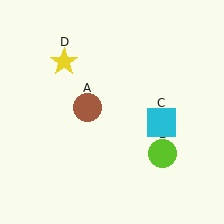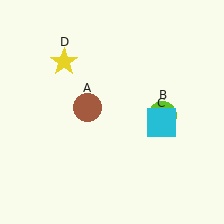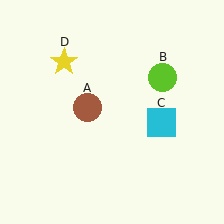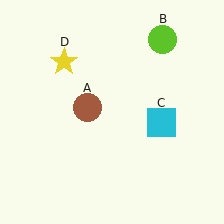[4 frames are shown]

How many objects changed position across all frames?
1 object changed position: lime circle (object B).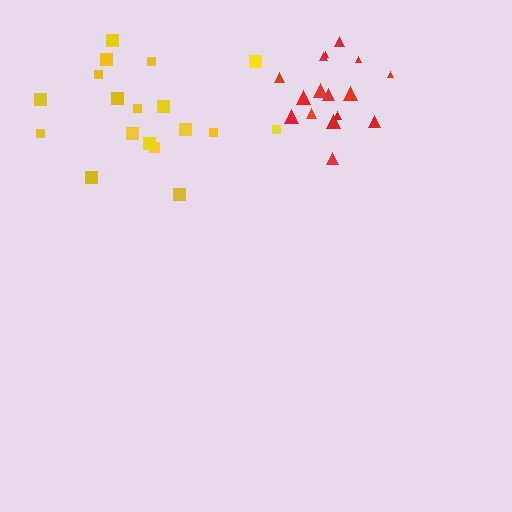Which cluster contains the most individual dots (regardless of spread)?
Yellow (18).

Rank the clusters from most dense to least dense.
red, yellow.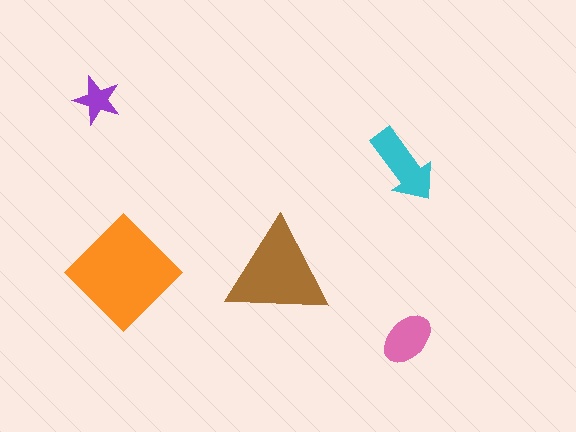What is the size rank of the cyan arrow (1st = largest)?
3rd.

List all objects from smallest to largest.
The purple star, the pink ellipse, the cyan arrow, the brown triangle, the orange diamond.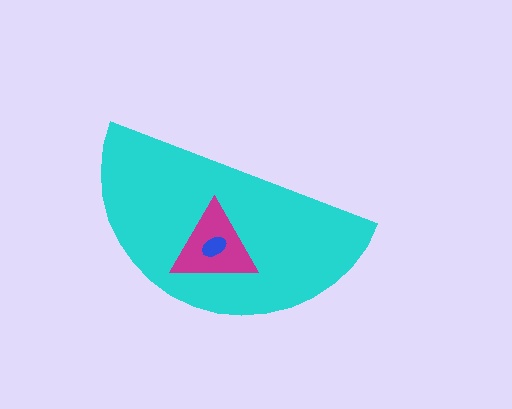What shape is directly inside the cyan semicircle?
The magenta triangle.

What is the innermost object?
The blue ellipse.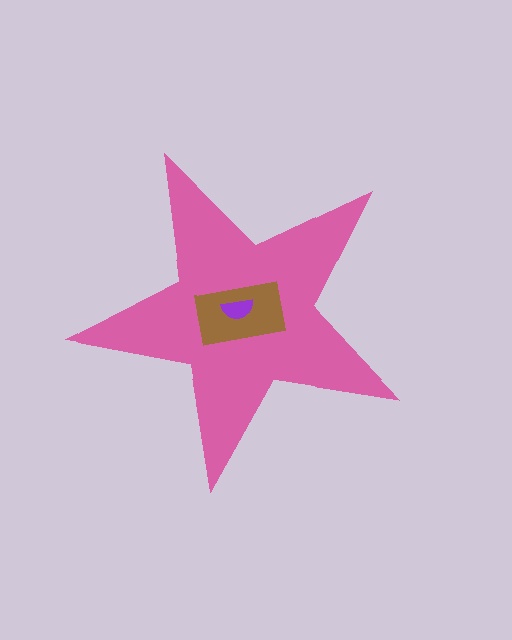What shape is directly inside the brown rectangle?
The purple semicircle.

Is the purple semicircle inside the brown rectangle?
Yes.